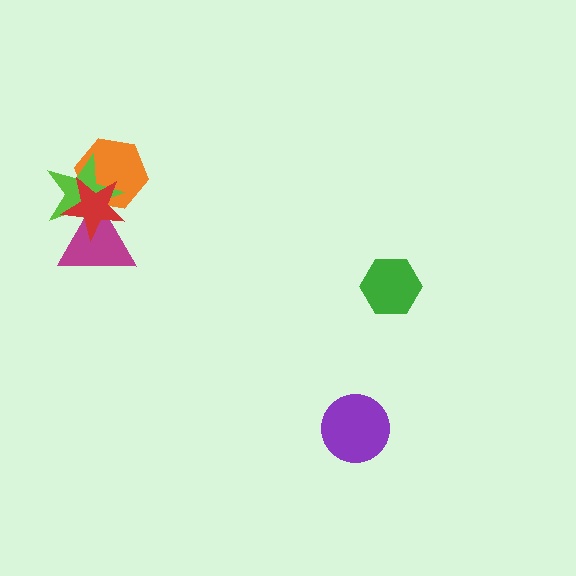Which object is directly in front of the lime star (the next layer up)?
The magenta triangle is directly in front of the lime star.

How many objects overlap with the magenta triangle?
3 objects overlap with the magenta triangle.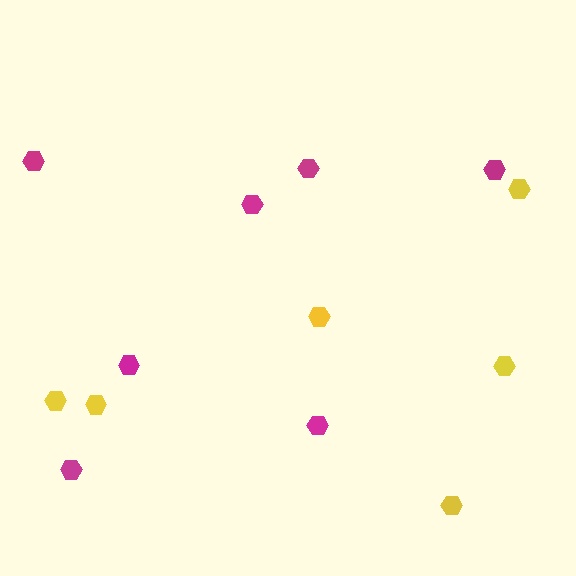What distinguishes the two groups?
There are 2 groups: one group of yellow hexagons (6) and one group of magenta hexagons (7).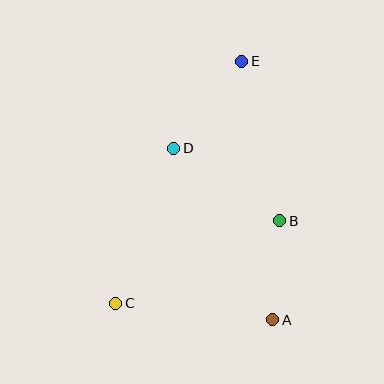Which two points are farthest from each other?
Points C and E are farthest from each other.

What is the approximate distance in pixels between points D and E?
The distance between D and E is approximately 111 pixels.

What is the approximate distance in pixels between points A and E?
The distance between A and E is approximately 260 pixels.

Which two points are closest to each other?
Points A and B are closest to each other.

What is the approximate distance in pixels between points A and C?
The distance between A and C is approximately 158 pixels.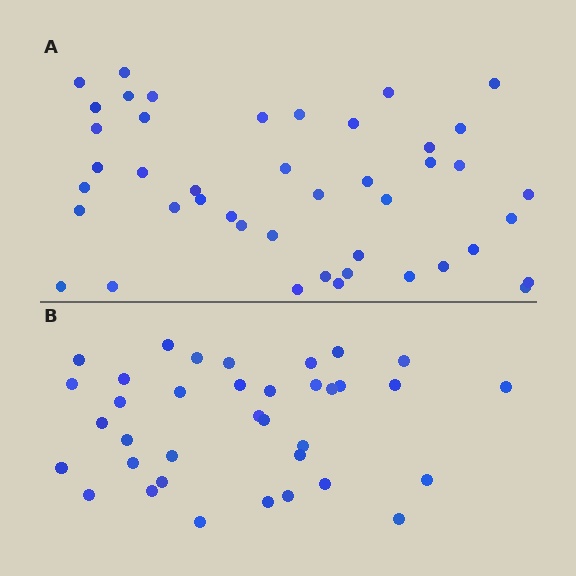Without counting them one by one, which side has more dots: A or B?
Region A (the top region) has more dots.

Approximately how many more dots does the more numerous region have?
Region A has roughly 8 or so more dots than region B.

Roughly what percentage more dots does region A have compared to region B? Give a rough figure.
About 20% more.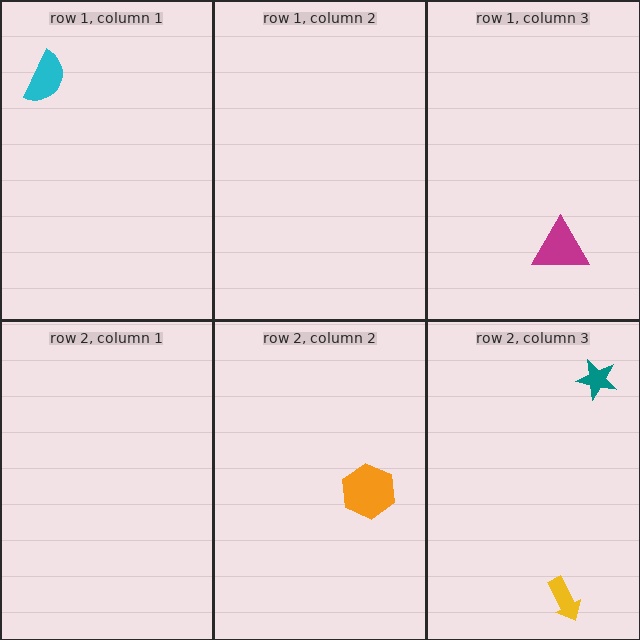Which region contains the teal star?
The row 2, column 3 region.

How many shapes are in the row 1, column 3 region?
1.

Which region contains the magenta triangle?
The row 1, column 3 region.